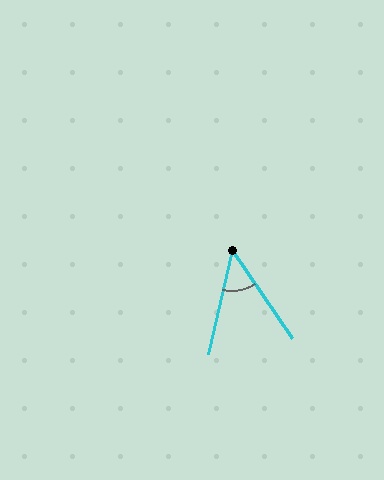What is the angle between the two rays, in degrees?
Approximately 47 degrees.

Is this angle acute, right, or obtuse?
It is acute.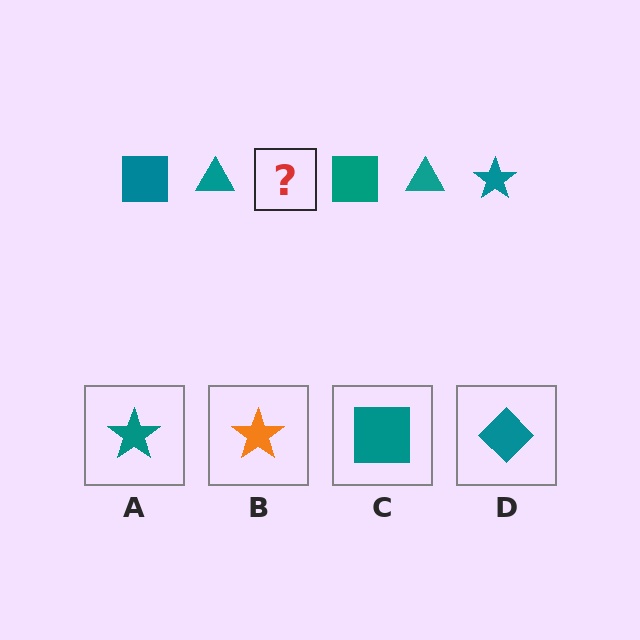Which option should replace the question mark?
Option A.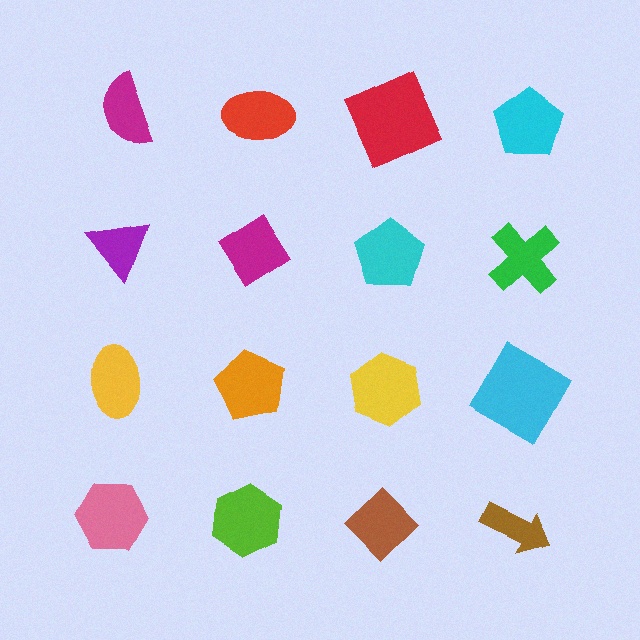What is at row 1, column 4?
A cyan pentagon.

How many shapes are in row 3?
4 shapes.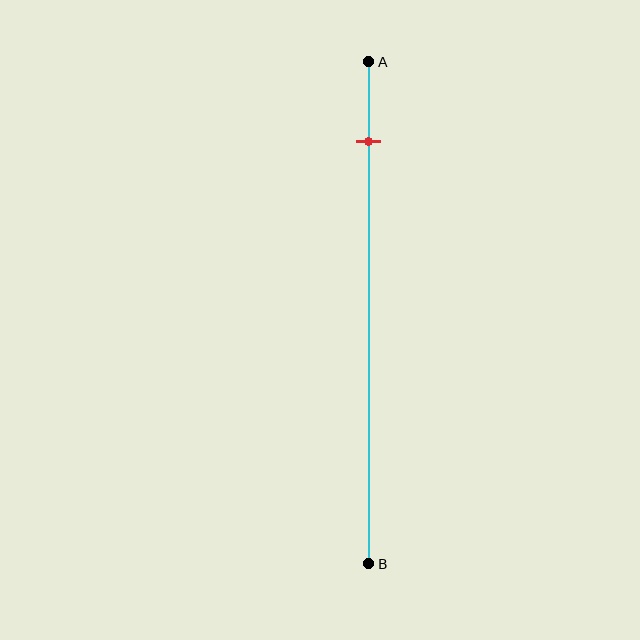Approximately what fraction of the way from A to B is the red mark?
The red mark is approximately 15% of the way from A to B.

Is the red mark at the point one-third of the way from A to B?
No, the mark is at about 15% from A, not at the 33% one-third point.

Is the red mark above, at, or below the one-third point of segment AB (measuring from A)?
The red mark is above the one-third point of segment AB.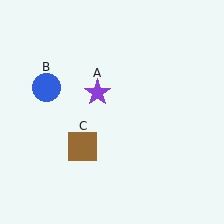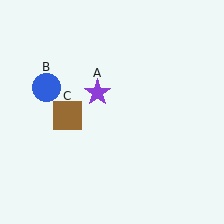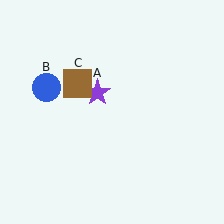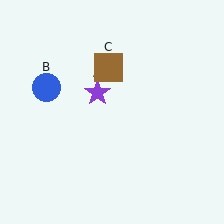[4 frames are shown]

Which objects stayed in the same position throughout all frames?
Purple star (object A) and blue circle (object B) remained stationary.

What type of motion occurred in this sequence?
The brown square (object C) rotated clockwise around the center of the scene.